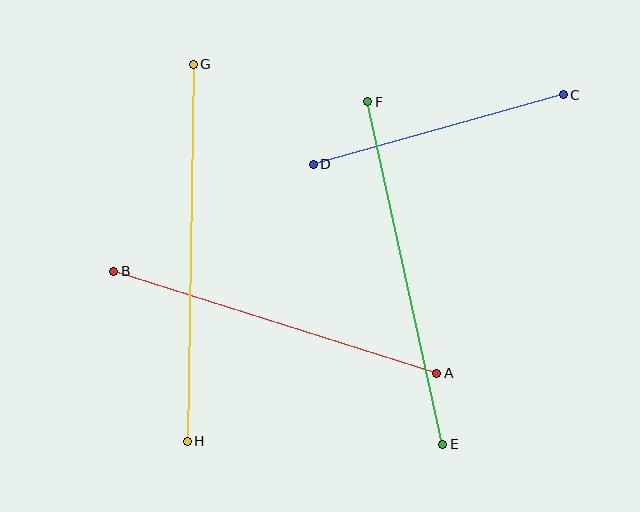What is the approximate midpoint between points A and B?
The midpoint is at approximately (275, 322) pixels.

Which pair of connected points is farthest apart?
Points G and H are farthest apart.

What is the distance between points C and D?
The distance is approximately 259 pixels.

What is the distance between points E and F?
The distance is approximately 351 pixels.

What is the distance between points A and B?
The distance is approximately 339 pixels.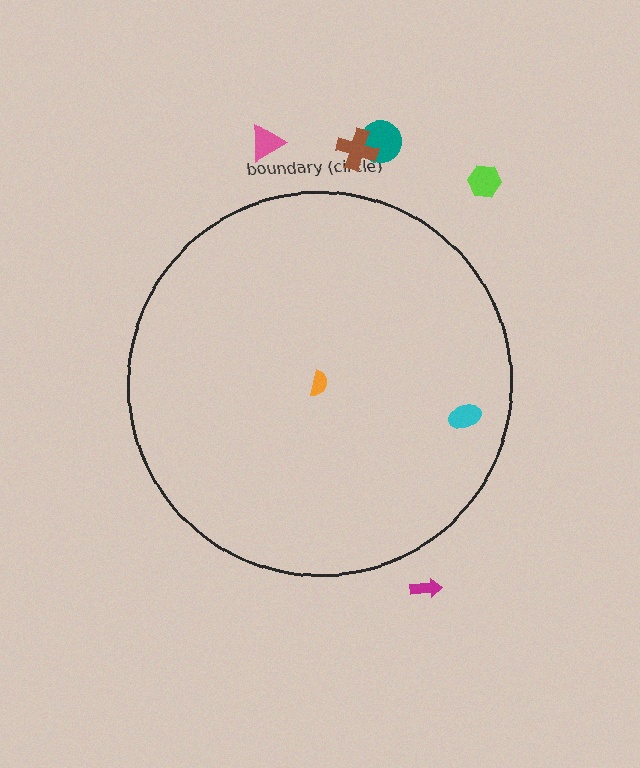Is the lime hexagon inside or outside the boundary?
Outside.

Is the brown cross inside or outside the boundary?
Outside.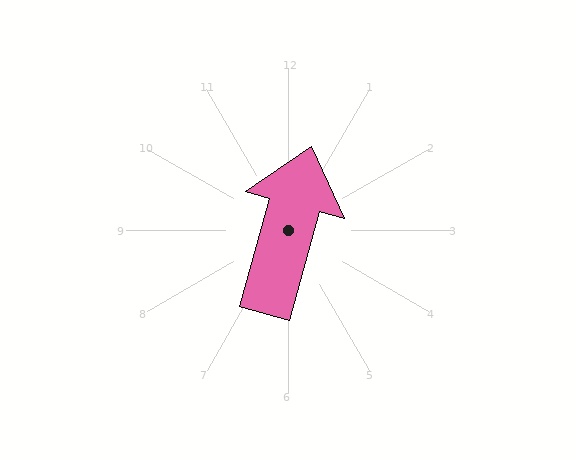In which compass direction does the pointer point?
North.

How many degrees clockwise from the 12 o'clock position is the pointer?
Approximately 16 degrees.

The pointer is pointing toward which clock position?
Roughly 1 o'clock.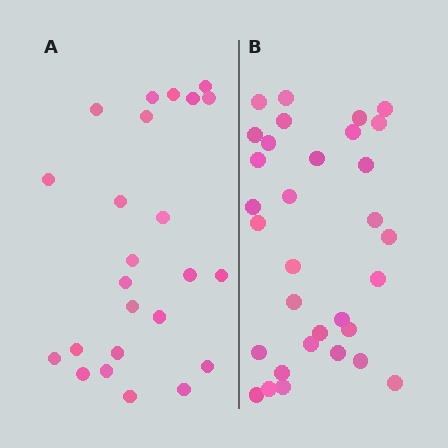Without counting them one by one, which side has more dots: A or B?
Region B (the right region) has more dots.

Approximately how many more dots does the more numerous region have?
Region B has roughly 8 or so more dots than region A.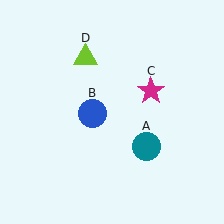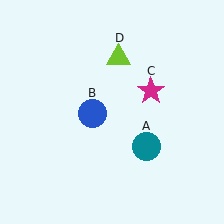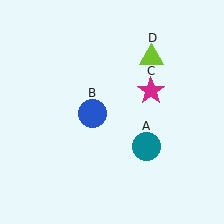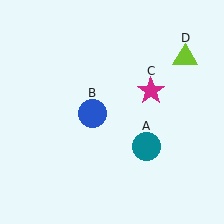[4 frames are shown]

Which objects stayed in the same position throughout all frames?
Teal circle (object A) and blue circle (object B) and magenta star (object C) remained stationary.